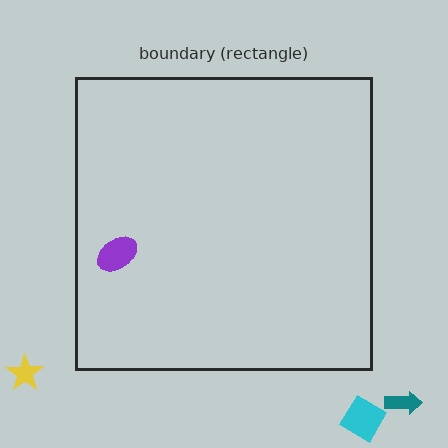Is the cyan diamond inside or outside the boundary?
Outside.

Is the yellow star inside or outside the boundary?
Outside.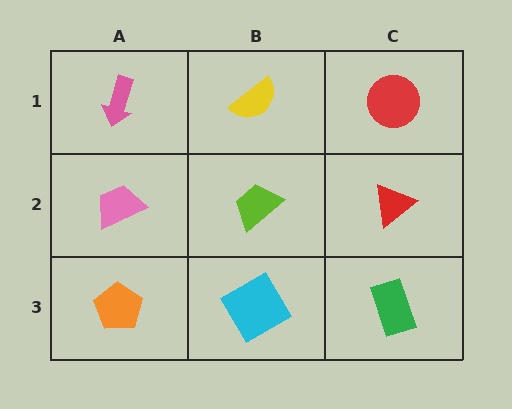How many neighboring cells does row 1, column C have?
2.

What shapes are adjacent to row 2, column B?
A yellow semicircle (row 1, column B), a cyan diamond (row 3, column B), a pink trapezoid (row 2, column A), a red triangle (row 2, column C).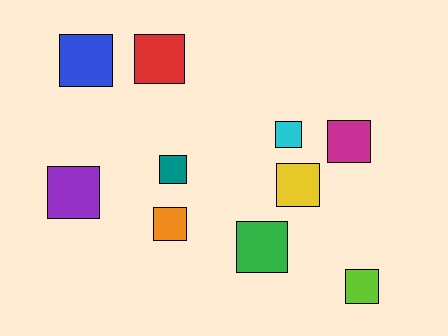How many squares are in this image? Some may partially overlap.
There are 10 squares.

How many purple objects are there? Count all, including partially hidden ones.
There is 1 purple object.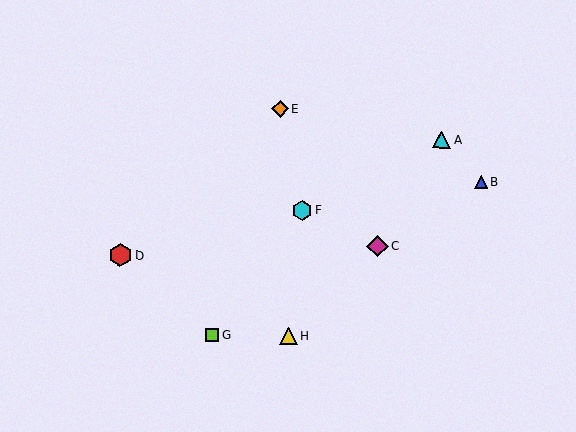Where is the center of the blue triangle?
The center of the blue triangle is at (481, 182).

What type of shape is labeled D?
Shape D is a red hexagon.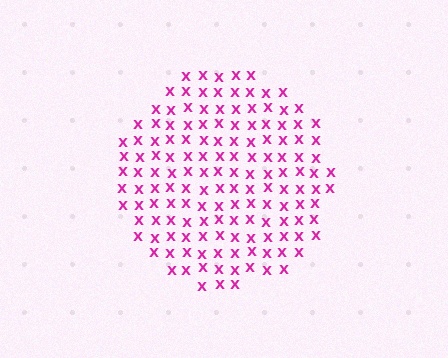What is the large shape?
The large shape is a circle.